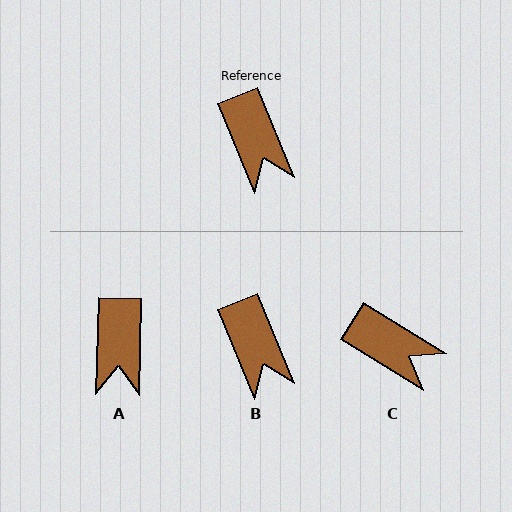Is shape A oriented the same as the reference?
No, it is off by about 24 degrees.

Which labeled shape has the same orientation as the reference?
B.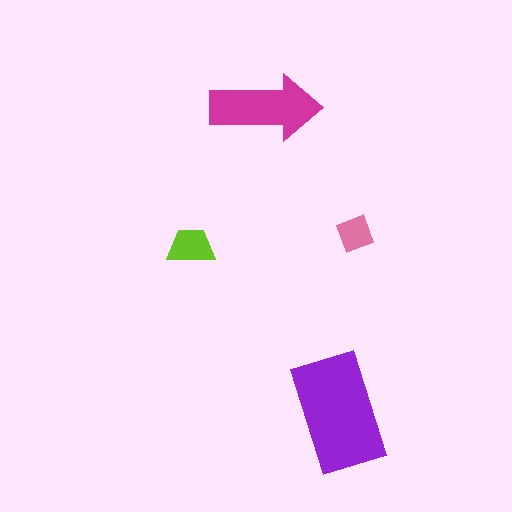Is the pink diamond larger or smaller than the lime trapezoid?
Smaller.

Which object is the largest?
The purple rectangle.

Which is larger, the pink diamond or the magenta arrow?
The magenta arrow.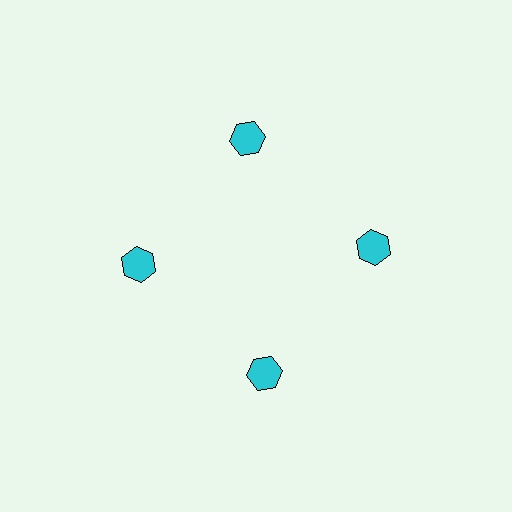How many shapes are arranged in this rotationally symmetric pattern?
There are 4 shapes, arranged in 4 groups of 1.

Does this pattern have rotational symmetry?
Yes, this pattern has 4-fold rotational symmetry. It looks the same after rotating 90 degrees around the center.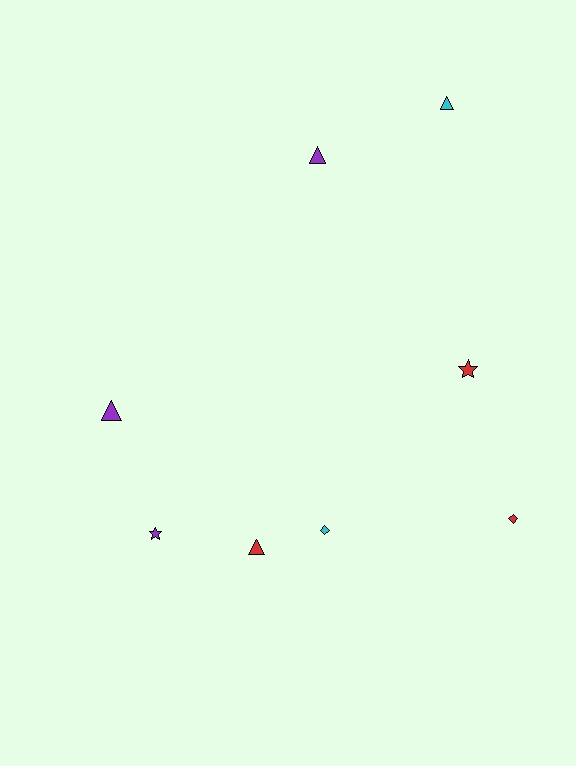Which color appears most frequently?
Red, with 3 objects.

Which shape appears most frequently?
Triangle, with 4 objects.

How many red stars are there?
There is 1 red star.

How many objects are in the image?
There are 8 objects.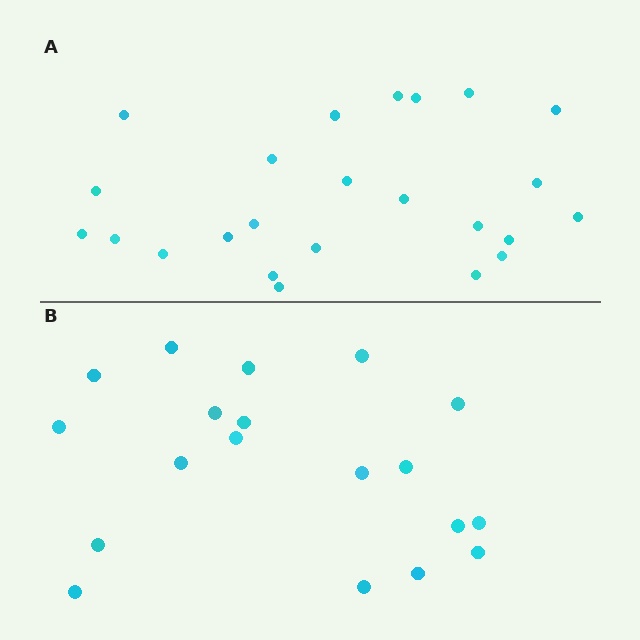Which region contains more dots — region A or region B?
Region A (the top region) has more dots.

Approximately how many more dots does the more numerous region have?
Region A has about 5 more dots than region B.